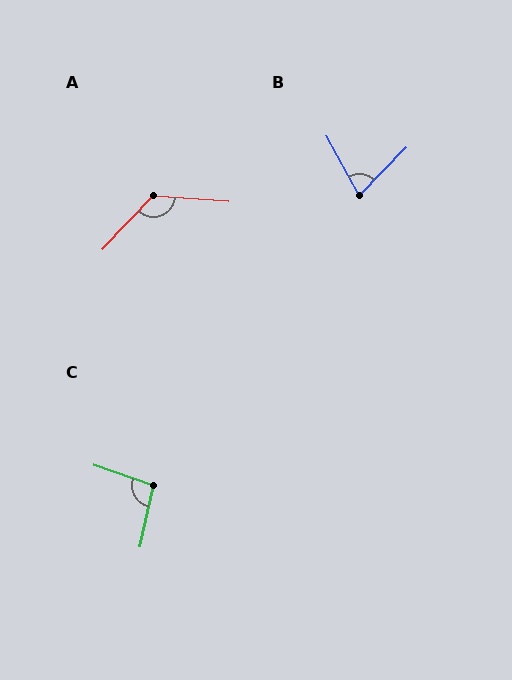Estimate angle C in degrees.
Approximately 97 degrees.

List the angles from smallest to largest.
B (73°), C (97°), A (129°).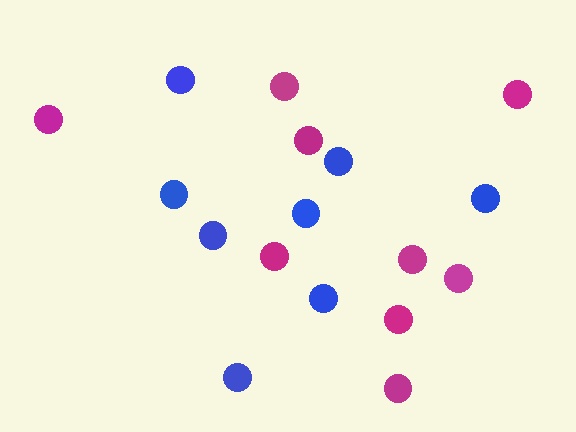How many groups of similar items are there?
There are 2 groups: one group of magenta circles (9) and one group of blue circles (8).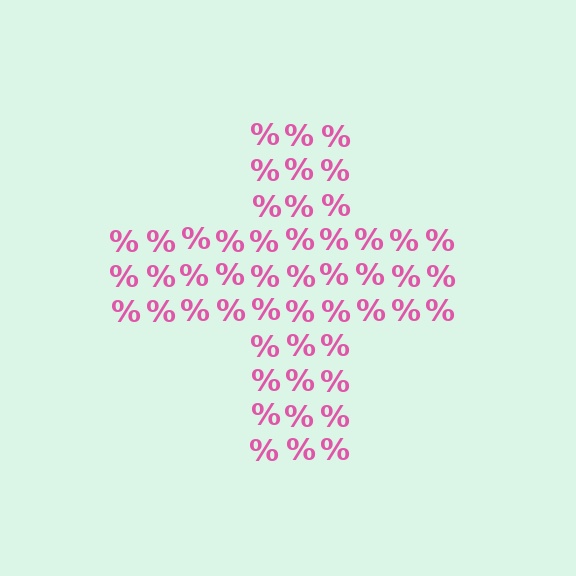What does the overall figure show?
The overall figure shows a cross.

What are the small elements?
The small elements are percent signs.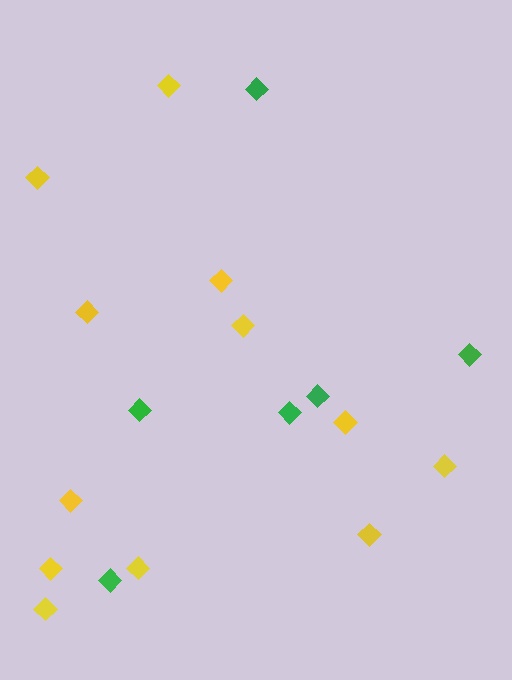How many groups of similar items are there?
There are 2 groups: one group of green diamonds (6) and one group of yellow diamonds (12).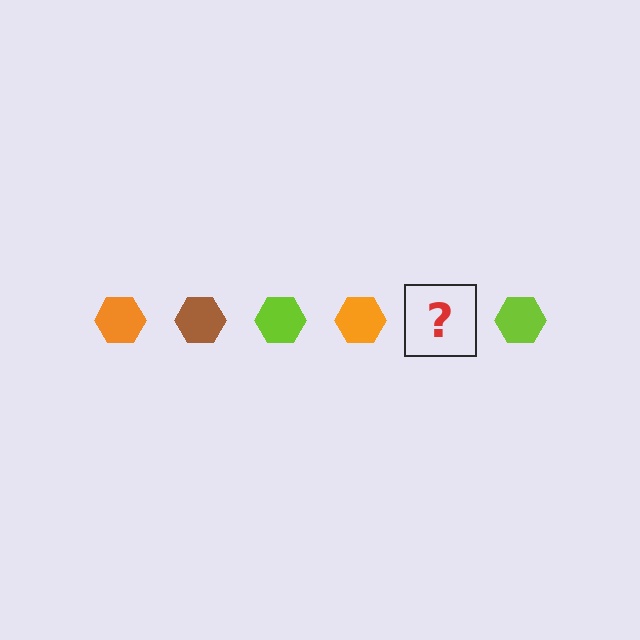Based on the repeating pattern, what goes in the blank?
The blank should be a brown hexagon.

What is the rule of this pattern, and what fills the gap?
The rule is that the pattern cycles through orange, brown, lime hexagons. The gap should be filled with a brown hexagon.